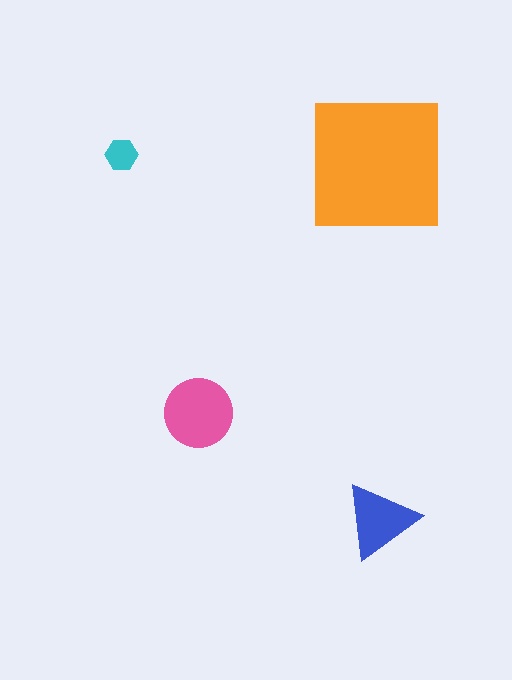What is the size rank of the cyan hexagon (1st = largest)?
4th.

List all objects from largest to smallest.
The orange square, the pink circle, the blue triangle, the cyan hexagon.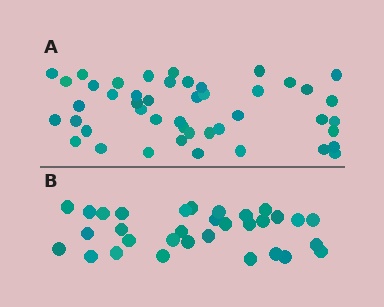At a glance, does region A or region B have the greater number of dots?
Region A (the top region) has more dots.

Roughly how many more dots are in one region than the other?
Region A has approximately 15 more dots than region B.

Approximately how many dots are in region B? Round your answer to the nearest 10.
About 30 dots. (The exact count is 32, which rounds to 30.)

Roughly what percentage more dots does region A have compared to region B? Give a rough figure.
About 45% more.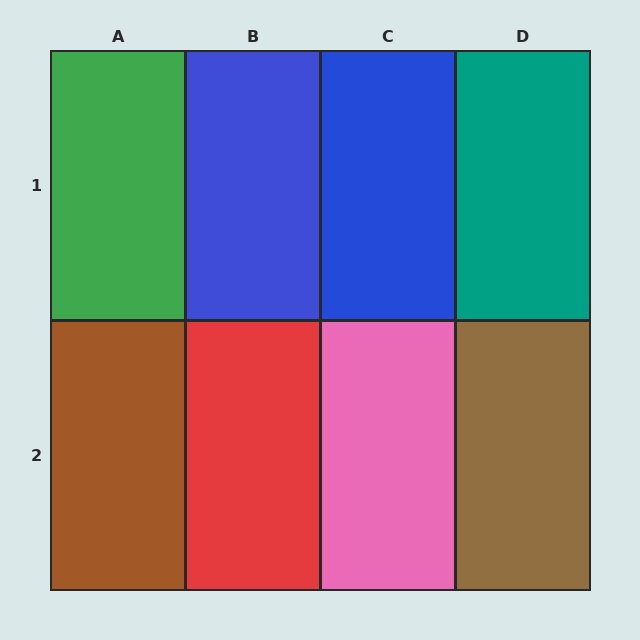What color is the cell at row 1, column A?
Green.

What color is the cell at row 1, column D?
Teal.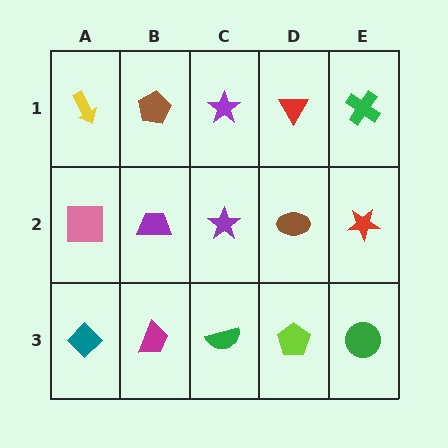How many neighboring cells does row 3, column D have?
3.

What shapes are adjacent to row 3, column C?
A purple star (row 2, column C), a magenta trapezoid (row 3, column B), a lime pentagon (row 3, column D).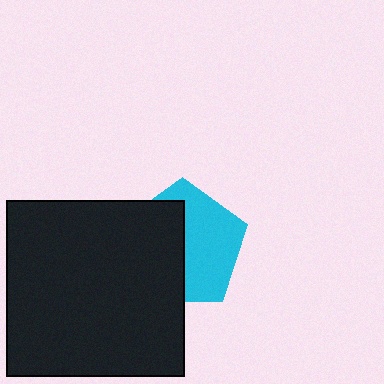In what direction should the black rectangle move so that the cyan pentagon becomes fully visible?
The black rectangle should move left. That is the shortest direction to clear the overlap and leave the cyan pentagon fully visible.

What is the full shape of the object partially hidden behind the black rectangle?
The partially hidden object is a cyan pentagon.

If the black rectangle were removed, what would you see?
You would see the complete cyan pentagon.